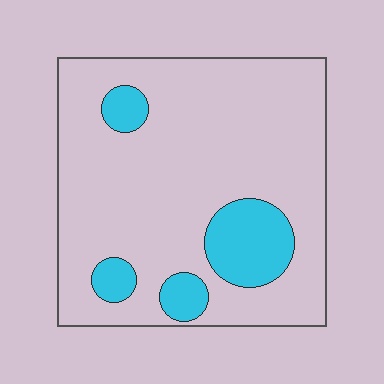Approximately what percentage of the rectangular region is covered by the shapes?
Approximately 15%.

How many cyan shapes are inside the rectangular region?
4.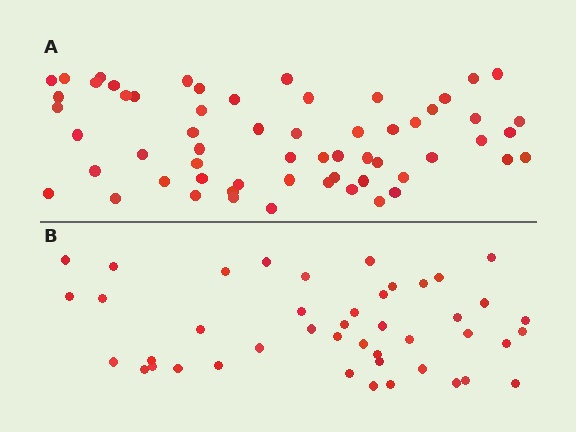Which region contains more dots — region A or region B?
Region A (the top region) has more dots.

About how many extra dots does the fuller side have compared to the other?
Region A has approximately 15 more dots than region B.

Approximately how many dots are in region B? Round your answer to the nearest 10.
About 40 dots. (The exact count is 44, which rounds to 40.)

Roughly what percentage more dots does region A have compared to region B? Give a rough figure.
About 35% more.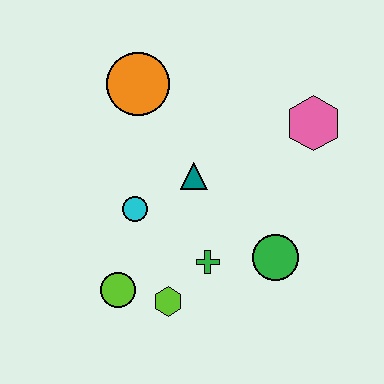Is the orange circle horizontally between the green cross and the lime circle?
Yes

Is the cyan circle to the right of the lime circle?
Yes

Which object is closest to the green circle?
The green cross is closest to the green circle.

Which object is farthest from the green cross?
The orange circle is farthest from the green cross.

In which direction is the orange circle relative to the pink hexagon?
The orange circle is to the left of the pink hexagon.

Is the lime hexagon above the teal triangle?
No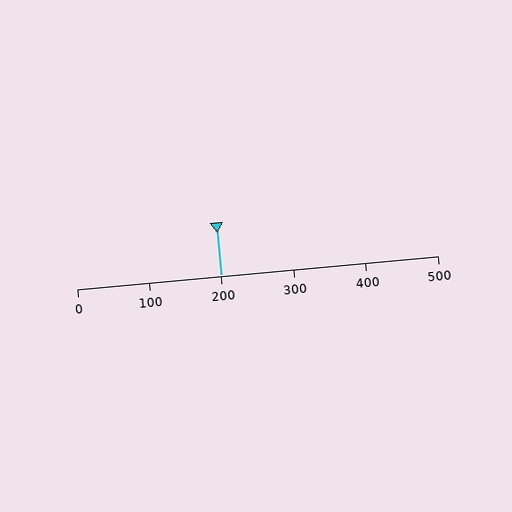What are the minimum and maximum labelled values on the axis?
The axis runs from 0 to 500.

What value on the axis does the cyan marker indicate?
The marker indicates approximately 200.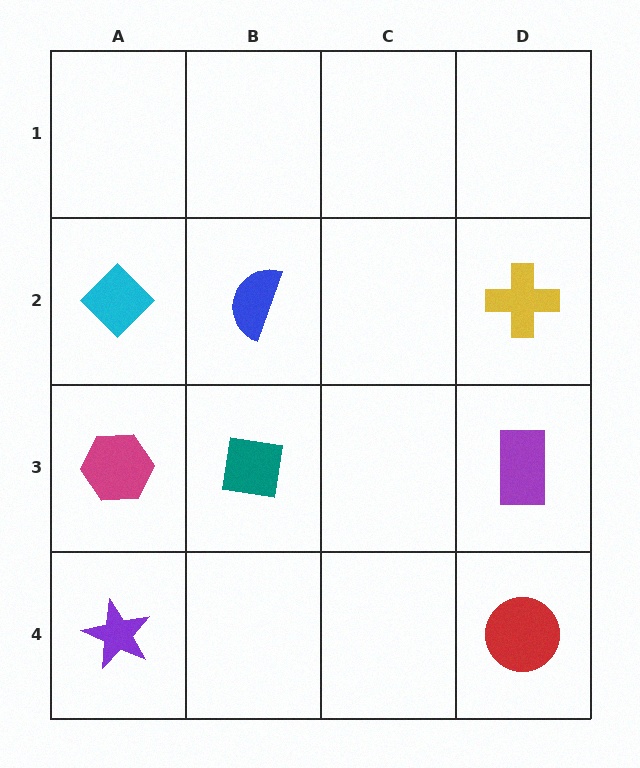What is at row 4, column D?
A red circle.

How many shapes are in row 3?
3 shapes.